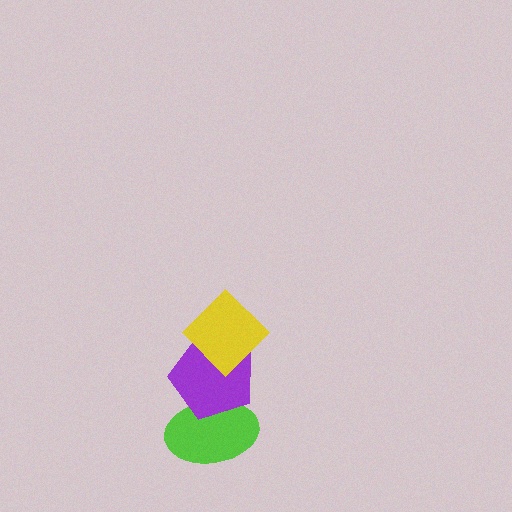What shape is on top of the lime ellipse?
The purple pentagon is on top of the lime ellipse.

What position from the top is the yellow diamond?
The yellow diamond is 1st from the top.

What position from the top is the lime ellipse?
The lime ellipse is 3rd from the top.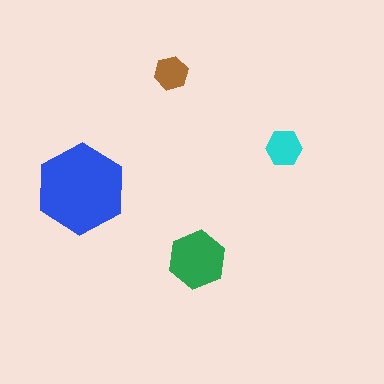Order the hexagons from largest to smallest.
the blue one, the green one, the cyan one, the brown one.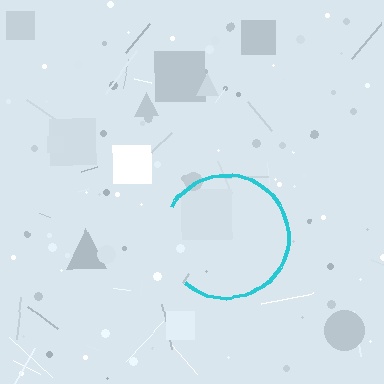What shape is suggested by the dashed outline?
The dashed outline suggests a circle.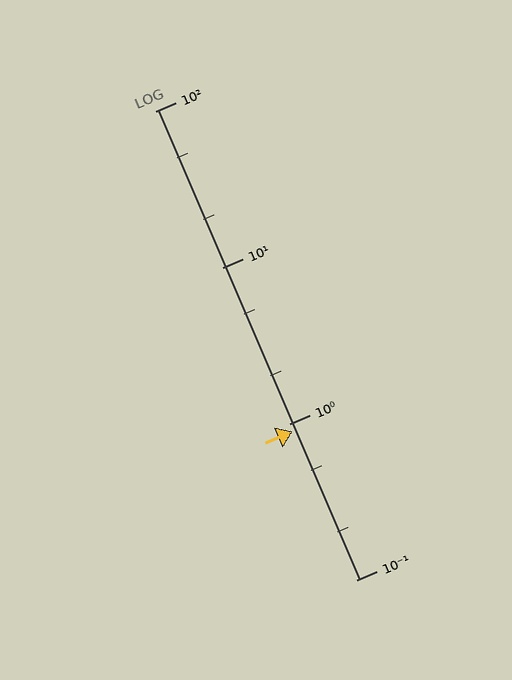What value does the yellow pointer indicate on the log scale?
The pointer indicates approximately 0.89.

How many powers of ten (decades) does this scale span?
The scale spans 3 decades, from 0.1 to 100.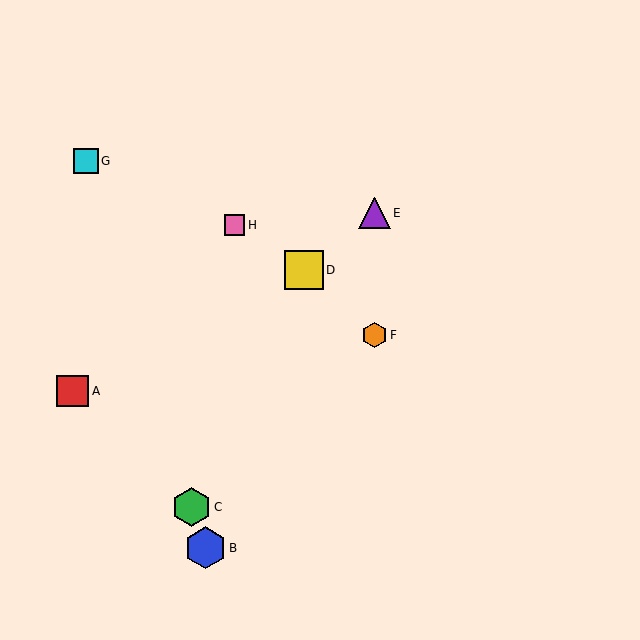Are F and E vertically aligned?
Yes, both are at x≈374.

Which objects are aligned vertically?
Objects E, F are aligned vertically.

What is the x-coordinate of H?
Object H is at x≈235.